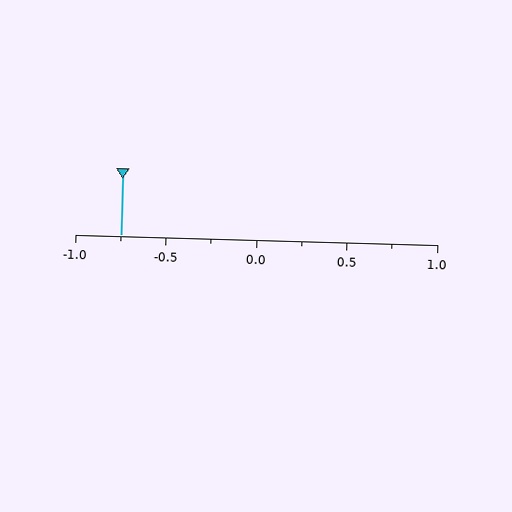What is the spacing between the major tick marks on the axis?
The major ticks are spaced 0.5 apart.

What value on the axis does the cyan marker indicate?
The marker indicates approximately -0.75.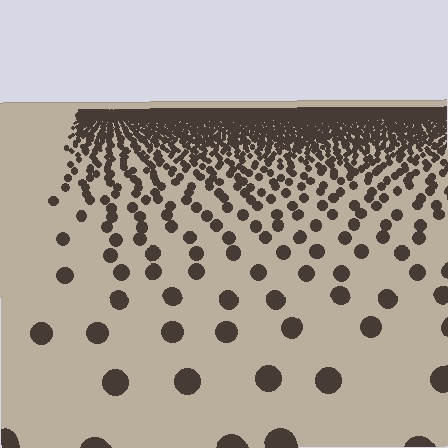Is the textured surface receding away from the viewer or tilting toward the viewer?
The surface is receding away from the viewer. Texture elements get smaller and denser toward the top.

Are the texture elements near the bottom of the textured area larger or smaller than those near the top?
Larger. Near the bottom, elements are closer to the viewer and appear at a bigger on-screen size.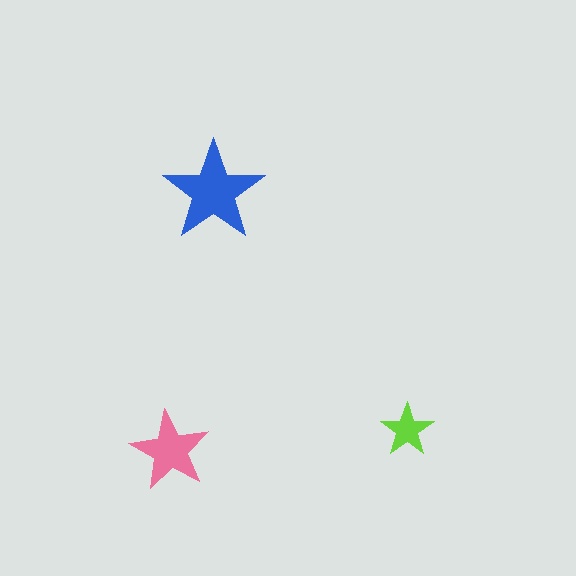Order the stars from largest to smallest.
the blue one, the pink one, the lime one.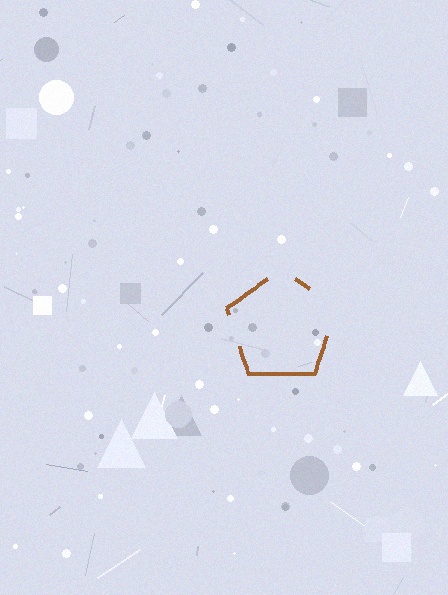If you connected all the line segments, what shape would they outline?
They would outline a pentagon.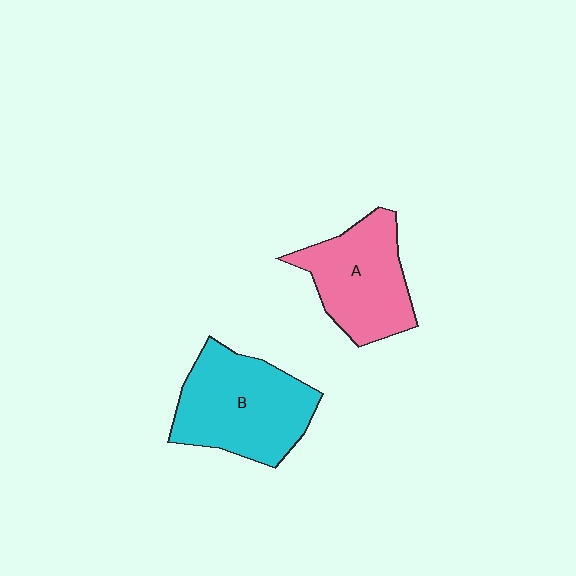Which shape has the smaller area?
Shape A (pink).